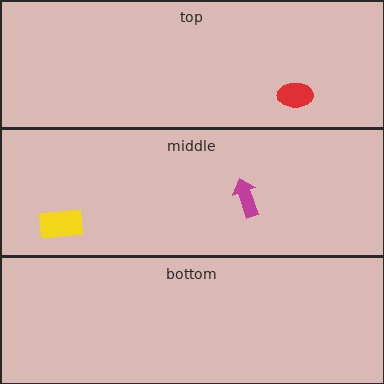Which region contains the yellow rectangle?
The middle region.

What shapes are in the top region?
The red ellipse.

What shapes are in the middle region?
The yellow rectangle, the magenta arrow.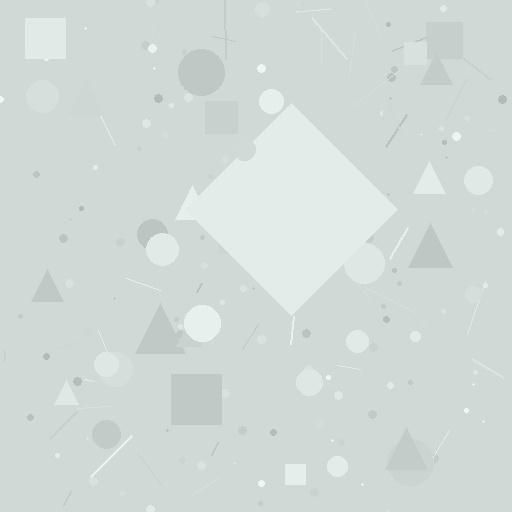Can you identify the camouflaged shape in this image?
The camouflaged shape is a diamond.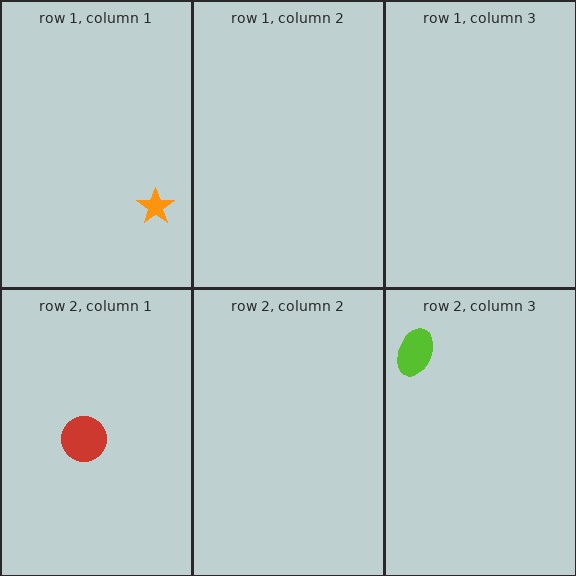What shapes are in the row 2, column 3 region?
The lime ellipse.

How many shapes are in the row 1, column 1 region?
1.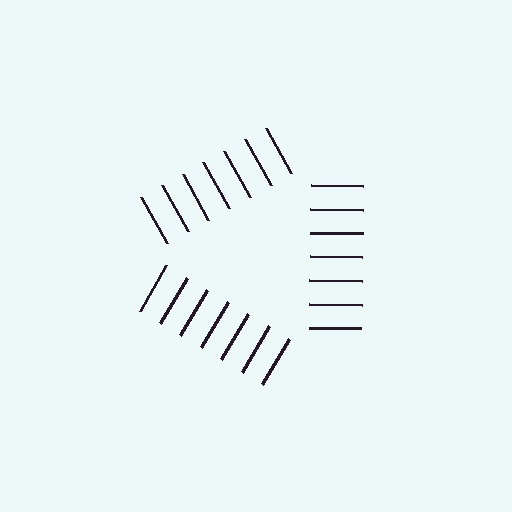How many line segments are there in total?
21 — 7 along each of the 3 edges.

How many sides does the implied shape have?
3 sides — the line-ends trace a triangle.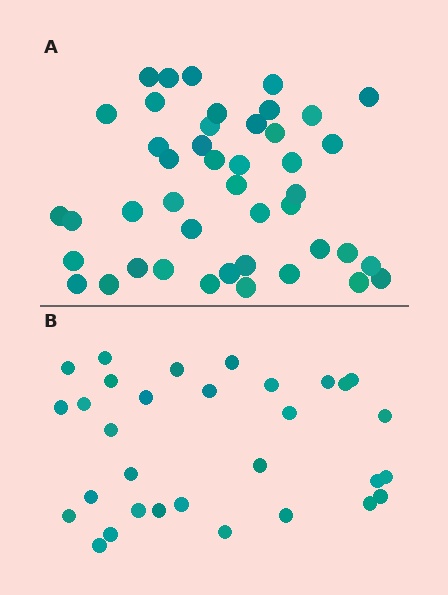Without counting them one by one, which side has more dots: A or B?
Region A (the top region) has more dots.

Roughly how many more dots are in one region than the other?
Region A has approximately 15 more dots than region B.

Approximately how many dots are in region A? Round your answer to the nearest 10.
About 40 dots. (The exact count is 44, which rounds to 40.)